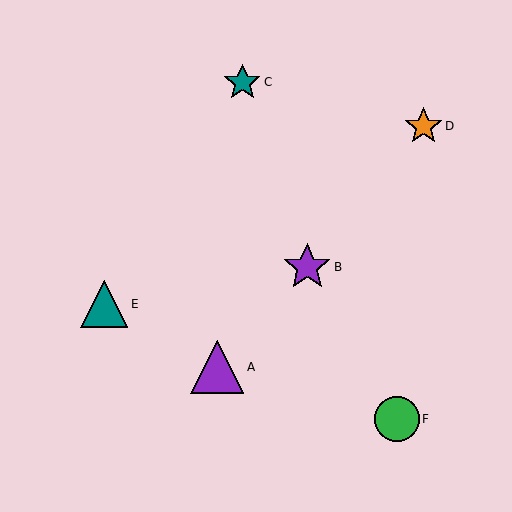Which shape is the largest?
The purple triangle (labeled A) is the largest.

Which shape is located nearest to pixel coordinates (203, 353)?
The purple triangle (labeled A) at (217, 367) is nearest to that location.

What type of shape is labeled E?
Shape E is a teal triangle.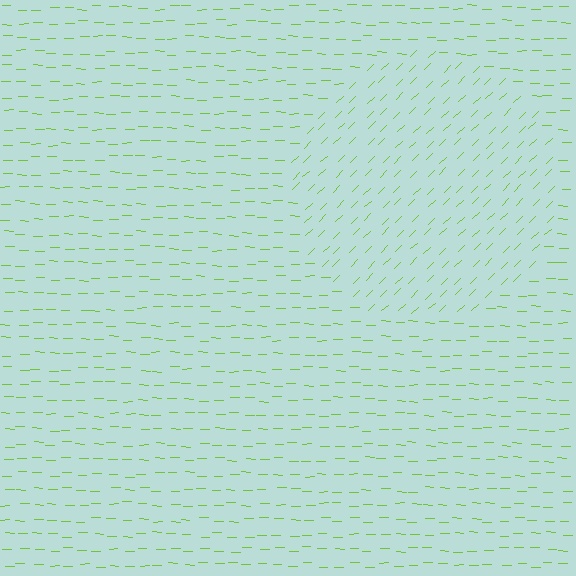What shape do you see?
I see a circle.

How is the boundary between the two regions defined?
The boundary is defined purely by a change in line orientation (approximately 45 degrees difference). All lines are the same color and thickness.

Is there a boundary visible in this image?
Yes, there is a texture boundary formed by a change in line orientation.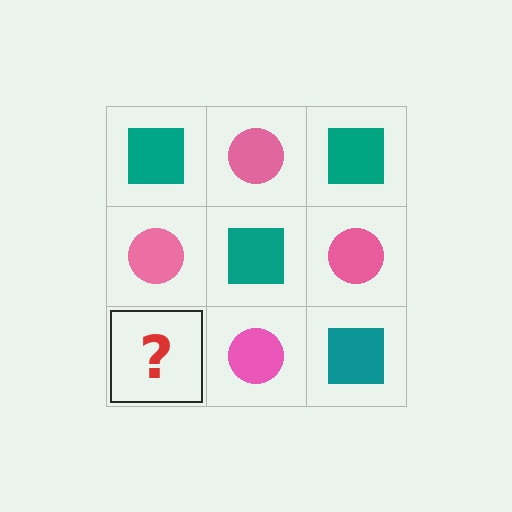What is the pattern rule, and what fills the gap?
The rule is that it alternates teal square and pink circle in a checkerboard pattern. The gap should be filled with a teal square.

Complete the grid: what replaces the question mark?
The question mark should be replaced with a teal square.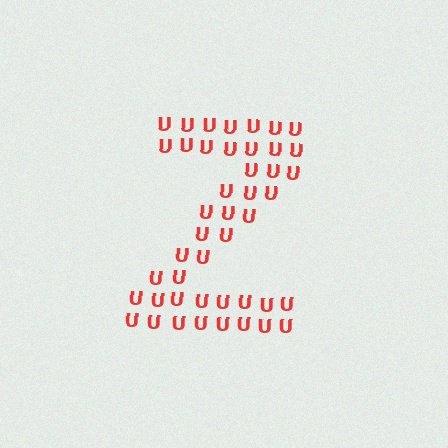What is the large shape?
The large shape is the letter Z.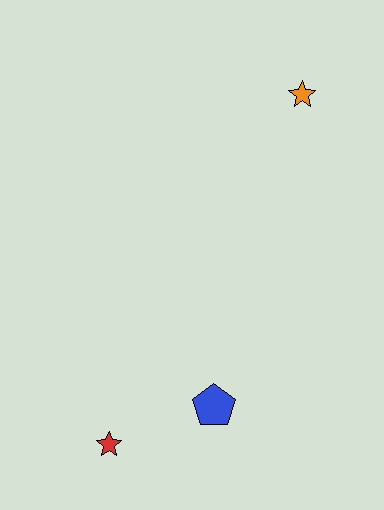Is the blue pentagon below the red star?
No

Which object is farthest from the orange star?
The red star is farthest from the orange star.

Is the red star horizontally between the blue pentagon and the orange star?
No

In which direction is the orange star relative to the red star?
The orange star is above the red star.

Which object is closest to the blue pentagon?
The red star is closest to the blue pentagon.